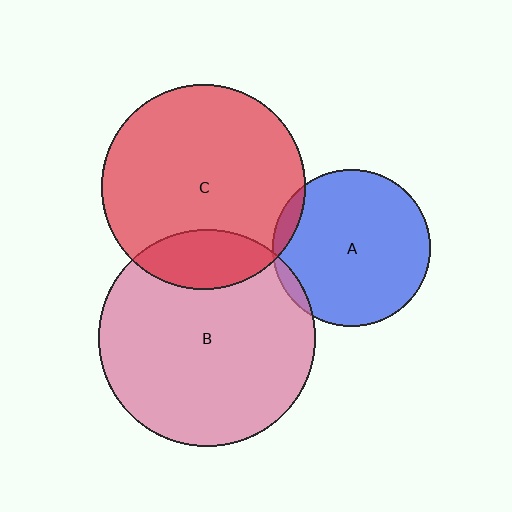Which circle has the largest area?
Circle B (pink).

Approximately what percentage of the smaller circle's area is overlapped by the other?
Approximately 20%.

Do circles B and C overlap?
Yes.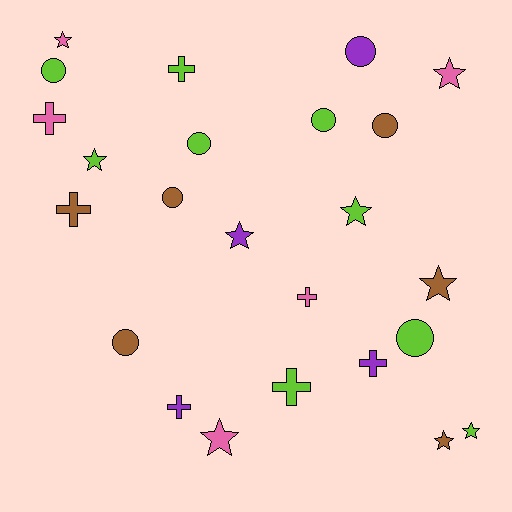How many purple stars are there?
There is 1 purple star.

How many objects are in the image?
There are 24 objects.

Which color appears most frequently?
Lime, with 9 objects.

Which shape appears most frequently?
Star, with 9 objects.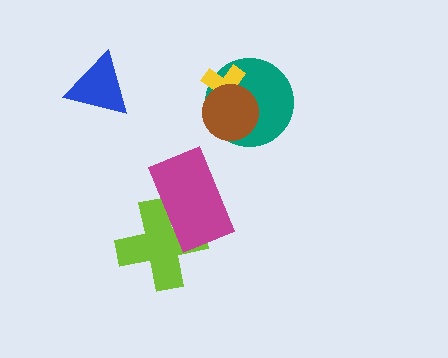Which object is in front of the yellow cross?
The brown circle is in front of the yellow cross.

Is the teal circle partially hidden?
Yes, it is partially covered by another shape.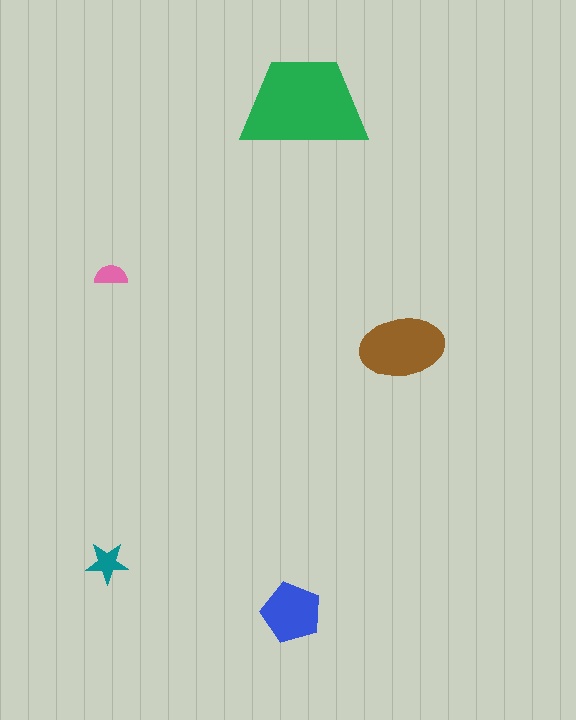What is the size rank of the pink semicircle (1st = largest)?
5th.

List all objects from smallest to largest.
The pink semicircle, the teal star, the blue pentagon, the brown ellipse, the green trapezoid.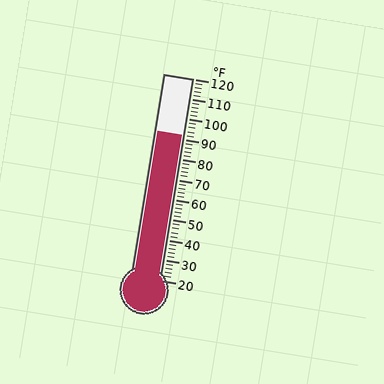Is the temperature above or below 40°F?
The temperature is above 40°F.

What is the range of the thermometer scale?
The thermometer scale ranges from 20°F to 120°F.